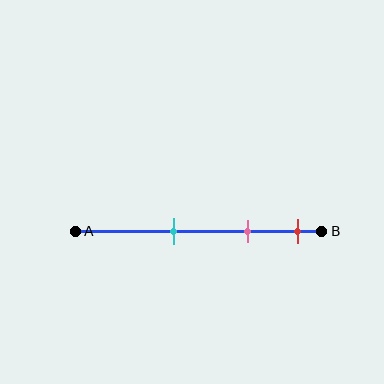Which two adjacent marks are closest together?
The pink and red marks are the closest adjacent pair.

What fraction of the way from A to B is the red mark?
The red mark is approximately 90% (0.9) of the way from A to B.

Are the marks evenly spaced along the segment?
Yes, the marks are approximately evenly spaced.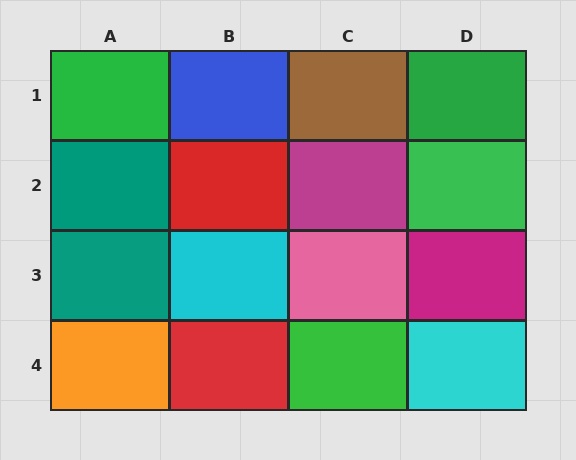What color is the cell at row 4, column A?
Orange.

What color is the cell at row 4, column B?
Red.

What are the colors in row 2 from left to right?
Teal, red, magenta, green.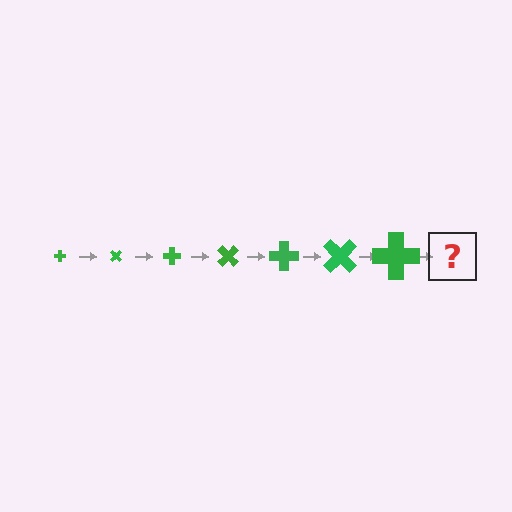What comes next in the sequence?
The next element should be a cross, larger than the previous one and rotated 315 degrees from the start.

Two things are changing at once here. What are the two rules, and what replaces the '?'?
The two rules are that the cross grows larger each step and it rotates 45 degrees each step. The '?' should be a cross, larger than the previous one and rotated 315 degrees from the start.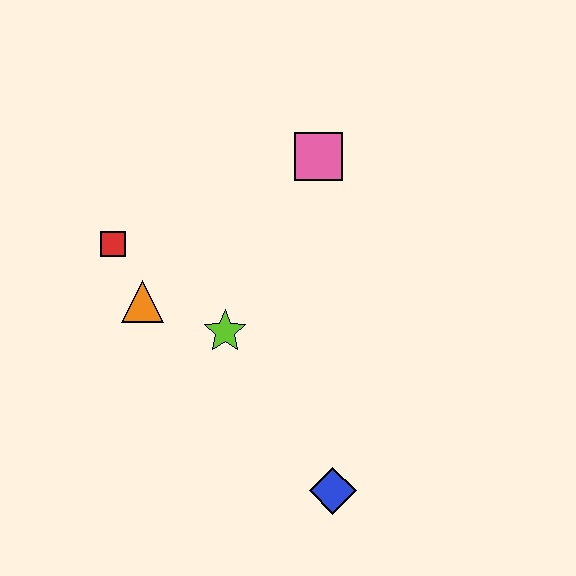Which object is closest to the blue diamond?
The lime star is closest to the blue diamond.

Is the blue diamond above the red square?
No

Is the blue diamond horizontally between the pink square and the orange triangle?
No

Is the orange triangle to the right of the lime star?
No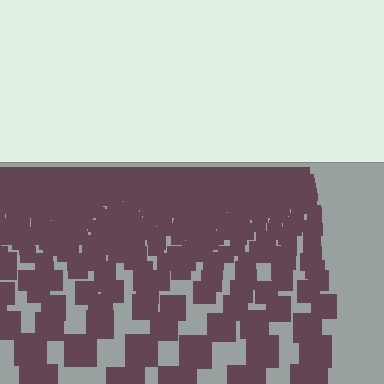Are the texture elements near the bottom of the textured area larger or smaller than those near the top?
Larger. Near the bottom, elements are closer to the viewer and appear at a bigger on-screen size.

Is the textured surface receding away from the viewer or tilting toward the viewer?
The surface is receding away from the viewer. Texture elements get smaller and denser toward the top.